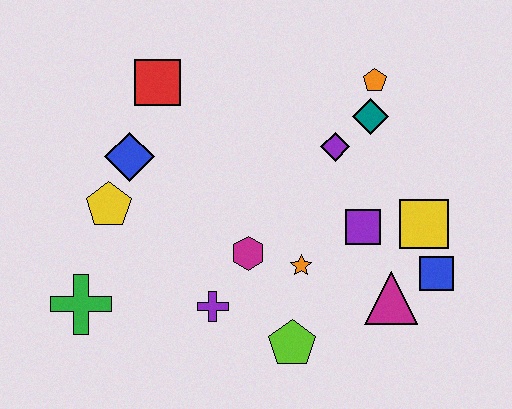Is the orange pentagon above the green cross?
Yes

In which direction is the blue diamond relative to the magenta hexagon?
The blue diamond is to the left of the magenta hexagon.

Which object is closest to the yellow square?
The blue square is closest to the yellow square.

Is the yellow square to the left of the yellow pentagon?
No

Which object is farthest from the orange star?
The red square is farthest from the orange star.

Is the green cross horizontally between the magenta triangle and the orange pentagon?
No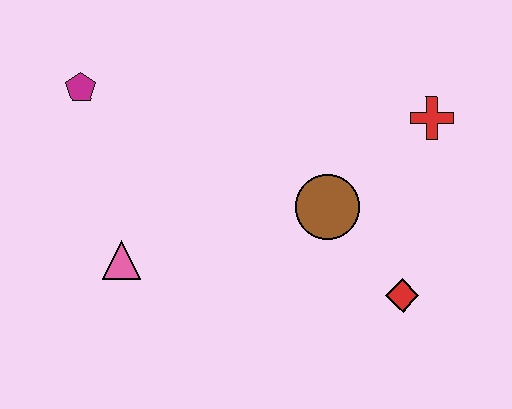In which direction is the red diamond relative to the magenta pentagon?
The red diamond is to the right of the magenta pentagon.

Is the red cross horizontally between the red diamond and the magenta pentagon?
No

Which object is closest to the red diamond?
The brown circle is closest to the red diamond.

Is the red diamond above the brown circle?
No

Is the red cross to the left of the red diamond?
No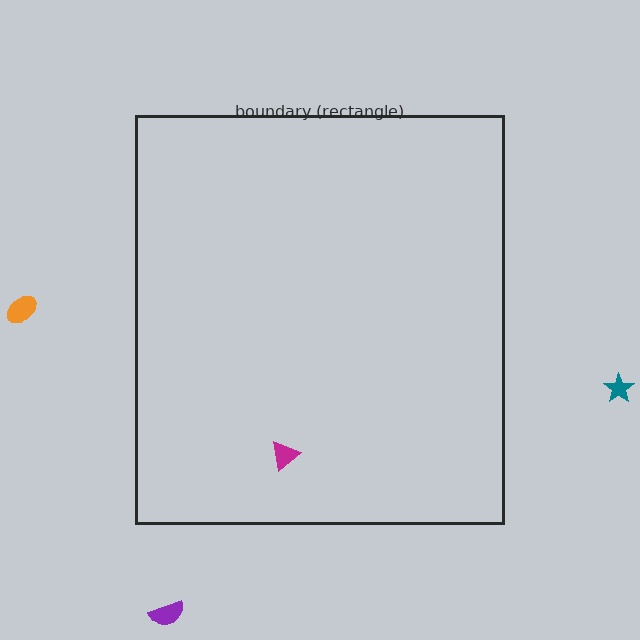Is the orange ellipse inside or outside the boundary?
Outside.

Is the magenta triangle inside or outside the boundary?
Inside.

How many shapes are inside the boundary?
1 inside, 3 outside.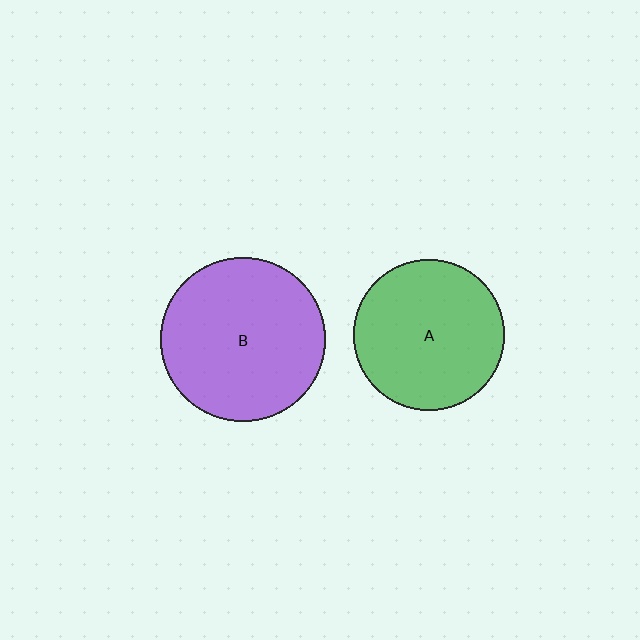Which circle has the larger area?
Circle B (purple).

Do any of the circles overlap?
No, none of the circles overlap.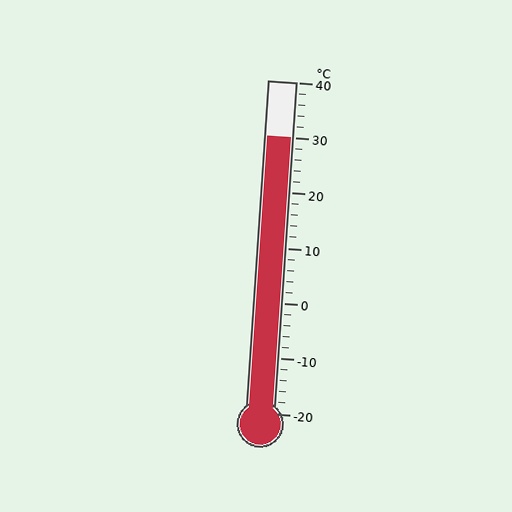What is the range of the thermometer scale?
The thermometer scale ranges from -20°C to 40°C.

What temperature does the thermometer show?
The thermometer shows approximately 30°C.